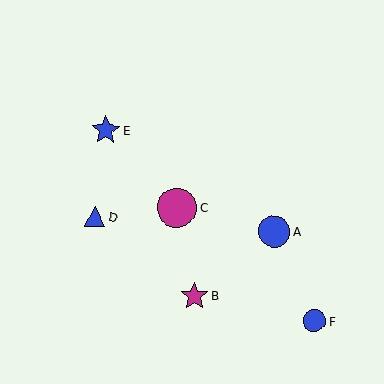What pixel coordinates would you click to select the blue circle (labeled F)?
Click at (314, 321) to select the blue circle F.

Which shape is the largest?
The magenta circle (labeled C) is the largest.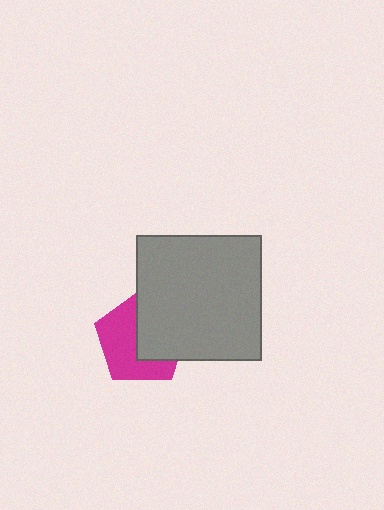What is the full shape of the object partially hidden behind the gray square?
The partially hidden object is a magenta pentagon.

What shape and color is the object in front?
The object in front is a gray square.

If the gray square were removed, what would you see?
You would see the complete magenta pentagon.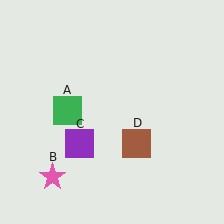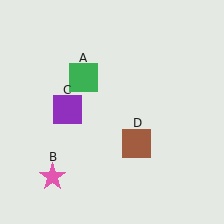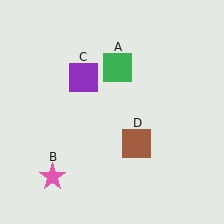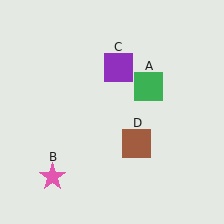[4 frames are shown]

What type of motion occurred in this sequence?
The green square (object A), purple square (object C) rotated clockwise around the center of the scene.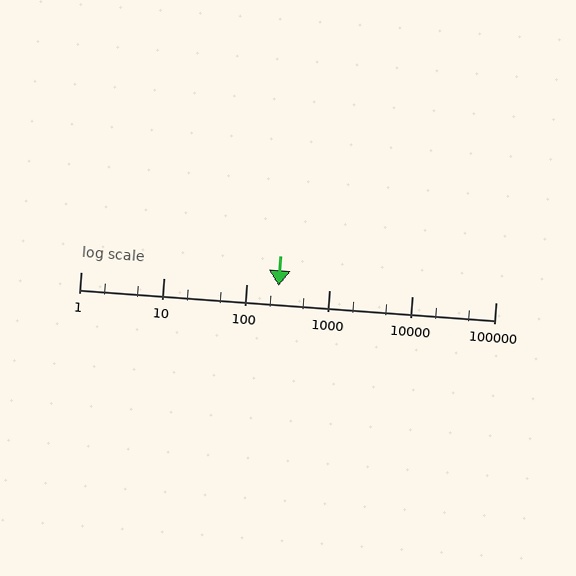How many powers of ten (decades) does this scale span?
The scale spans 5 decades, from 1 to 100000.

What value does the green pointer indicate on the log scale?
The pointer indicates approximately 240.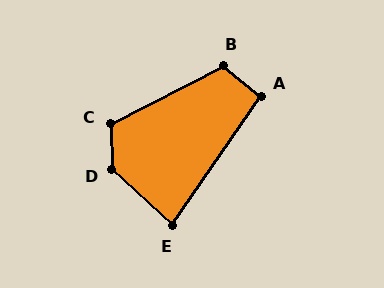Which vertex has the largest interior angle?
D, at approximately 135 degrees.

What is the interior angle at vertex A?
Approximately 94 degrees (approximately right).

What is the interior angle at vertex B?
Approximately 114 degrees (obtuse).